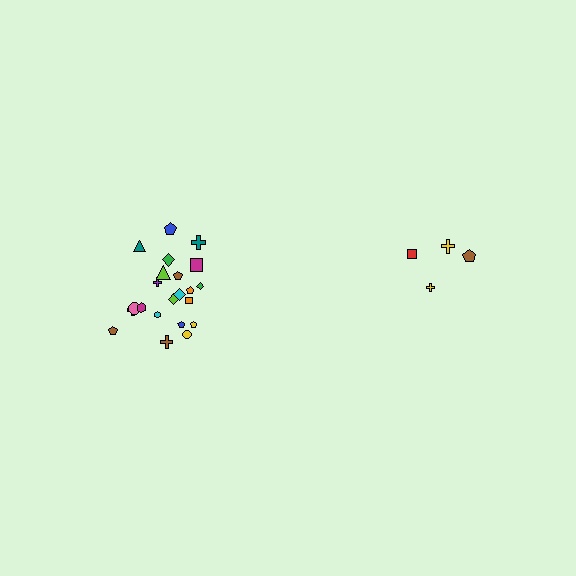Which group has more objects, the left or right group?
The left group.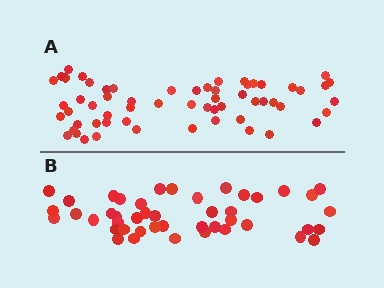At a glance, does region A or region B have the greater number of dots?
Region A (the top region) has more dots.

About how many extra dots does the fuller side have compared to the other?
Region A has approximately 15 more dots than region B.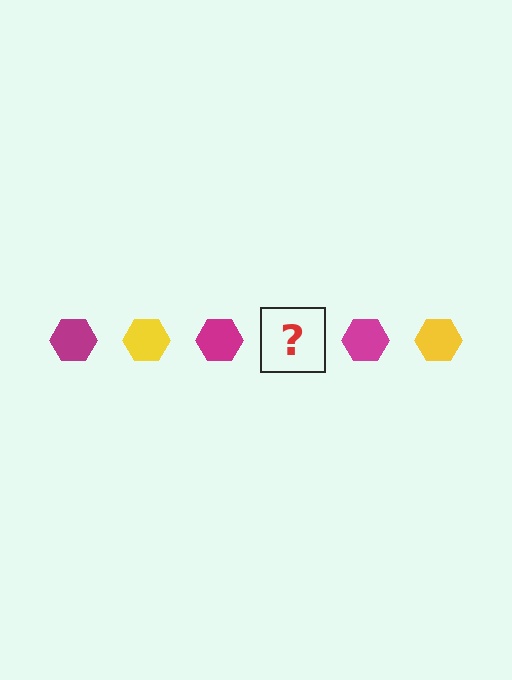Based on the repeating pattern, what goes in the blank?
The blank should be a yellow hexagon.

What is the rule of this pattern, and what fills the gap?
The rule is that the pattern cycles through magenta, yellow hexagons. The gap should be filled with a yellow hexagon.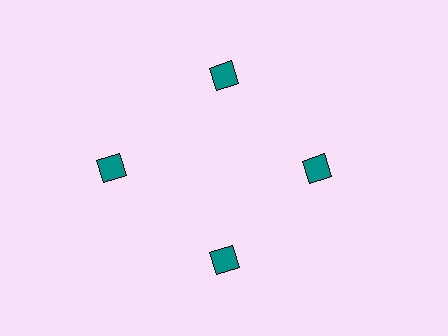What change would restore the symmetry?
The symmetry would be restored by moving it inward, back onto the ring so that all 4 squares sit at equal angles and equal distance from the center.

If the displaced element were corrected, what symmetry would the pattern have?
It would have 4-fold rotational symmetry — the pattern would map onto itself every 90 degrees.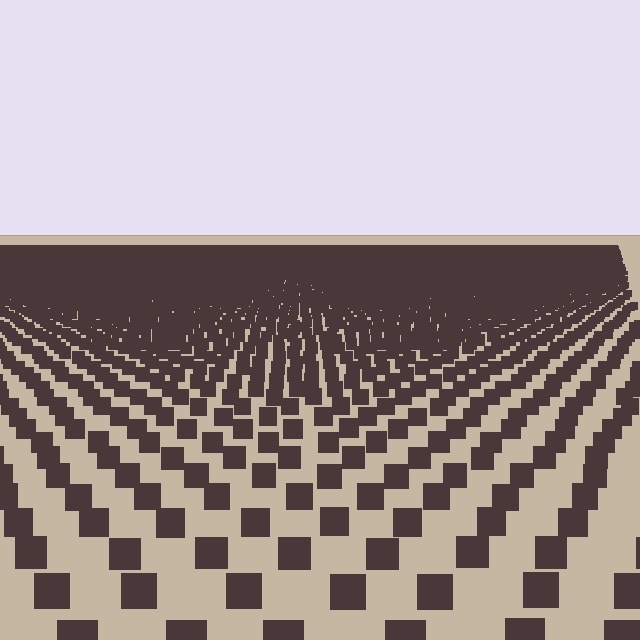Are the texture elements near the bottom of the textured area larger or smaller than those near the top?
Larger. Near the bottom, elements are closer to the viewer and appear at a bigger on-screen size.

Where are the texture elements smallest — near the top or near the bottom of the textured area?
Near the top.